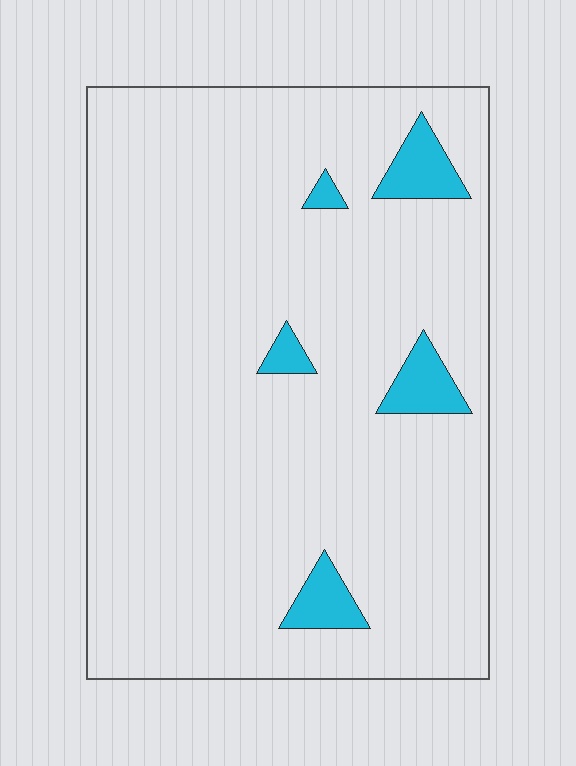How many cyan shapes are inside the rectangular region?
5.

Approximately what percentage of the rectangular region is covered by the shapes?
Approximately 5%.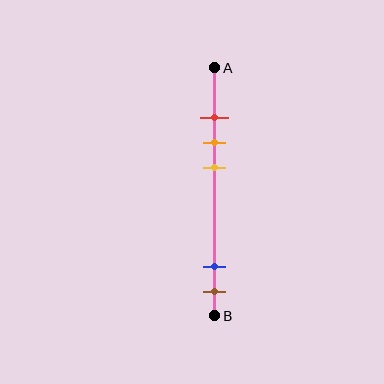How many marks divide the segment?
There are 5 marks dividing the segment.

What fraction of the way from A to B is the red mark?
The red mark is approximately 20% (0.2) of the way from A to B.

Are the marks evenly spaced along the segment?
No, the marks are not evenly spaced.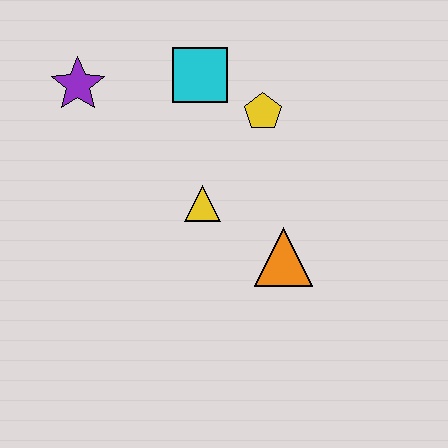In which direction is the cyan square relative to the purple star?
The cyan square is to the right of the purple star.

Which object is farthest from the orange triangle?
The purple star is farthest from the orange triangle.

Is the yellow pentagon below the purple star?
Yes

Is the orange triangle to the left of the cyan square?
No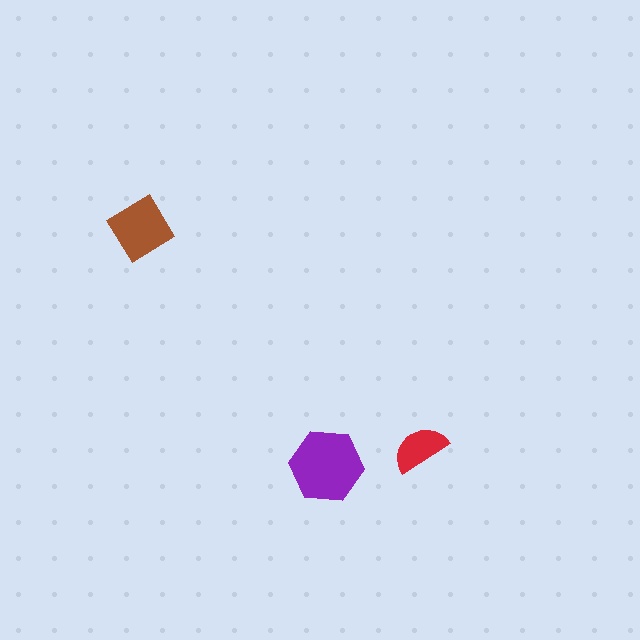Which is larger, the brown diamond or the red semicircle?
The brown diamond.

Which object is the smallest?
The red semicircle.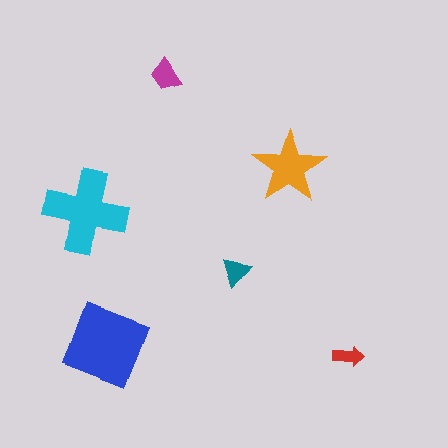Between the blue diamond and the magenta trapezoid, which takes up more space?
The blue diamond.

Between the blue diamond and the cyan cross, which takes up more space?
The blue diamond.